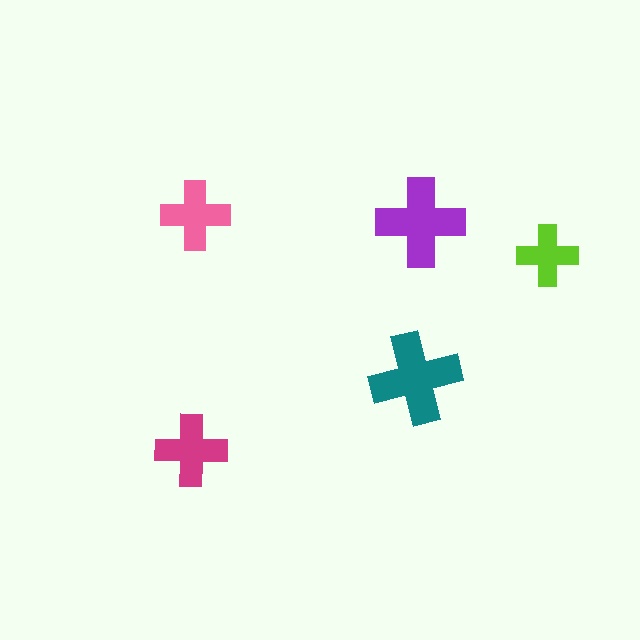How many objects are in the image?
There are 5 objects in the image.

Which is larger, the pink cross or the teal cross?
The teal one.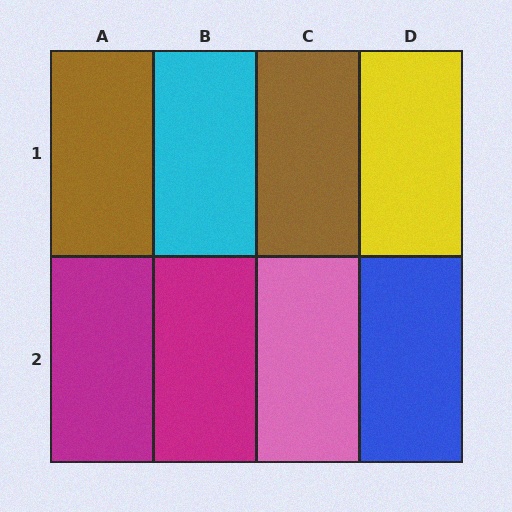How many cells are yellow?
1 cell is yellow.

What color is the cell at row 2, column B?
Magenta.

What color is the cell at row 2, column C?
Pink.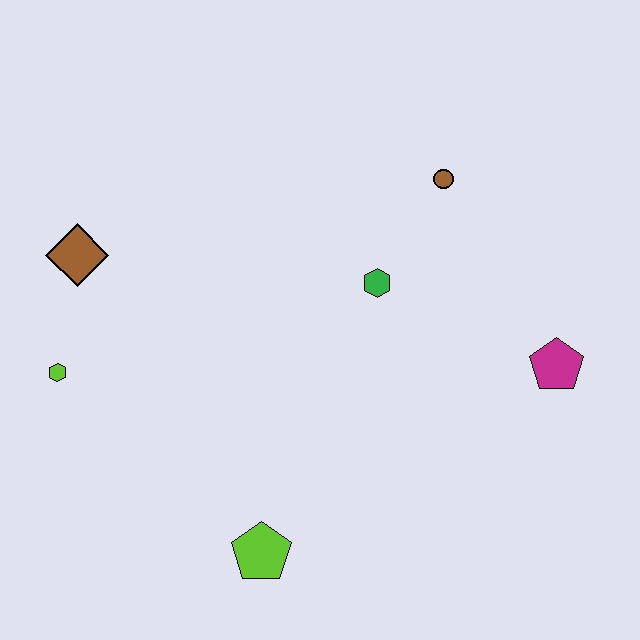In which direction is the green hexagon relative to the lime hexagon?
The green hexagon is to the right of the lime hexagon.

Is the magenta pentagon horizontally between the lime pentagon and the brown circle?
No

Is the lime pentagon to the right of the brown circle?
No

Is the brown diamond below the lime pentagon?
No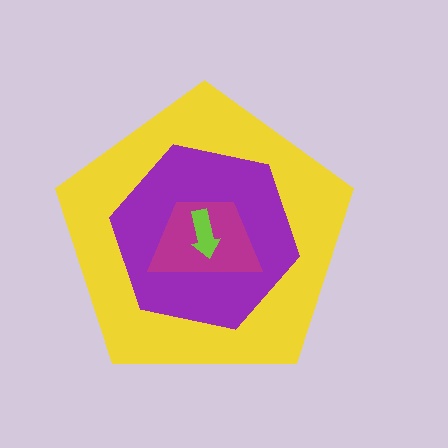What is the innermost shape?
The lime arrow.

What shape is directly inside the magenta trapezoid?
The lime arrow.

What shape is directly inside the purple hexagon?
The magenta trapezoid.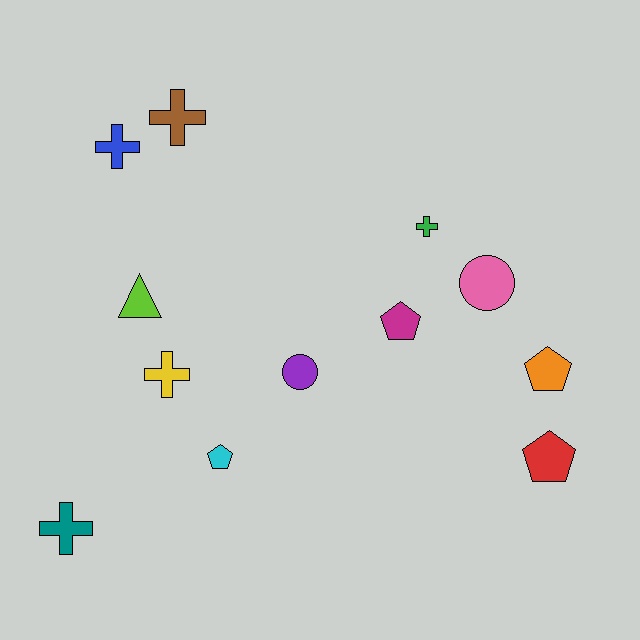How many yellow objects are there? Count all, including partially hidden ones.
There is 1 yellow object.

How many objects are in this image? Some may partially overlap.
There are 12 objects.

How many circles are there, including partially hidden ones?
There are 2 circles.